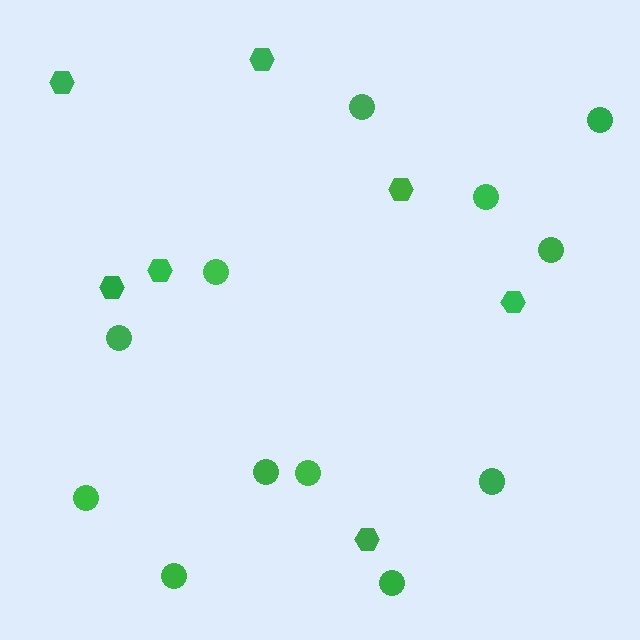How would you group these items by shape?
There are 2 groups: one group of hexagons (7) and one group of circles (12).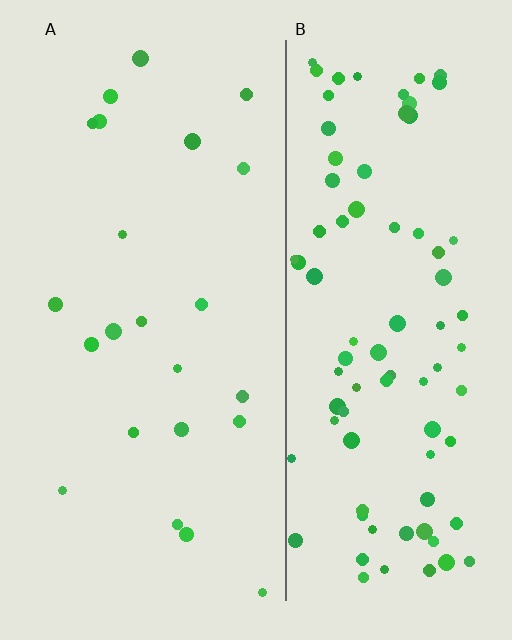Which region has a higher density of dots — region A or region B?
B (the right).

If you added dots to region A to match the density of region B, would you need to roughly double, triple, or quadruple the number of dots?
Approximately quadruple.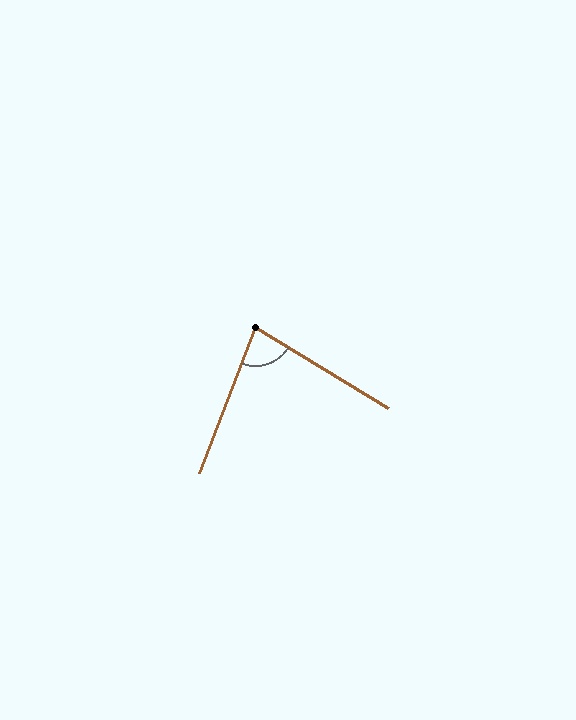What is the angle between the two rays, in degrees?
Approximately 79 degrees.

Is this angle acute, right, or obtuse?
It is acute.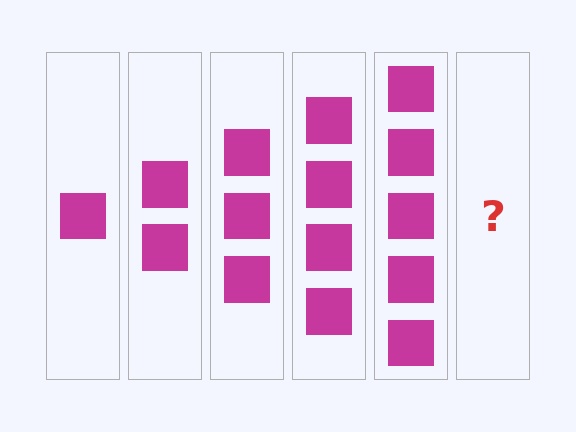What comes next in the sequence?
The next element should be 6 squares.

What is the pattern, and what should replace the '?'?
The pattern is that each step adds one more square. The '?' should be 6 squares.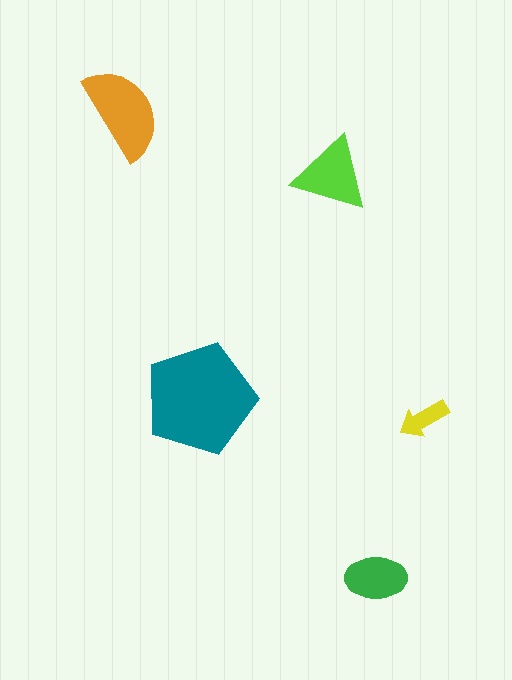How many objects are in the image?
There are 5 objects in the image.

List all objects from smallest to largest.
The yellow arrow, the green ellipse, the lime triangle, the orange semicircle, the teal pentagon.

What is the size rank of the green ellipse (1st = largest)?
4th.